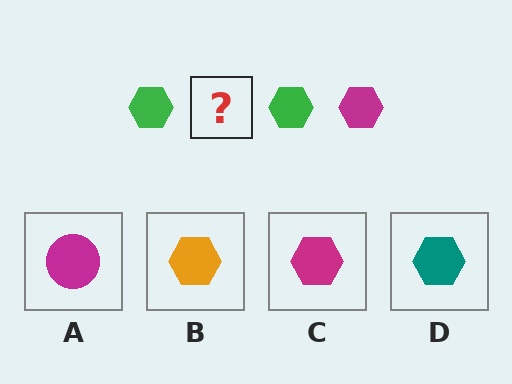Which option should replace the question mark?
Option C.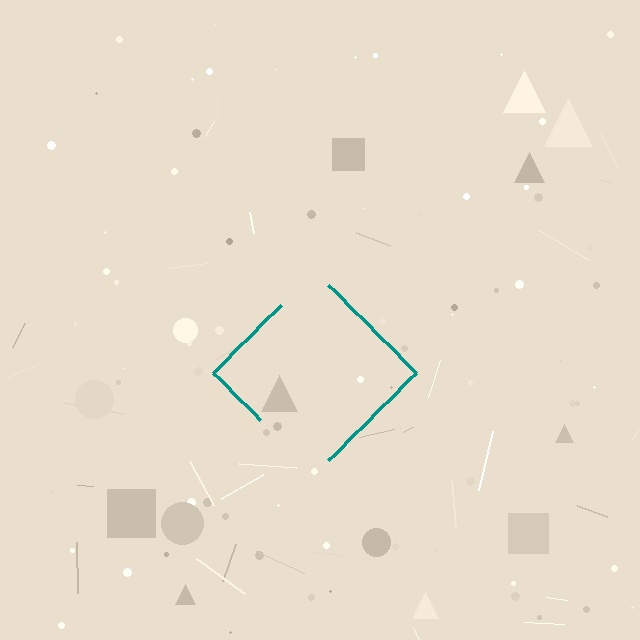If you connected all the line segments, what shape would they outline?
They would outline a diamond.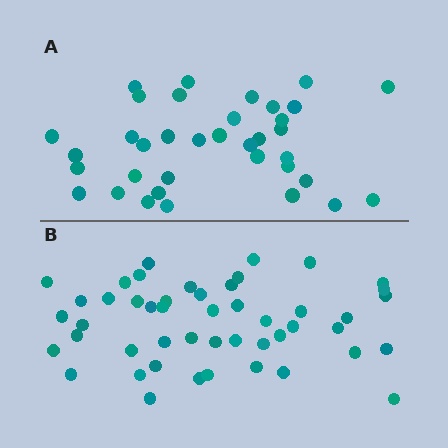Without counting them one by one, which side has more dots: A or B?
Region B (the bottom region) has more dots.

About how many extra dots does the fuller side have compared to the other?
Region B has roughly 12 or so more dots than region A.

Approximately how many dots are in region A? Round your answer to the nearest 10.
About 40 dots. (The exact count is 36, which rounds to 40.)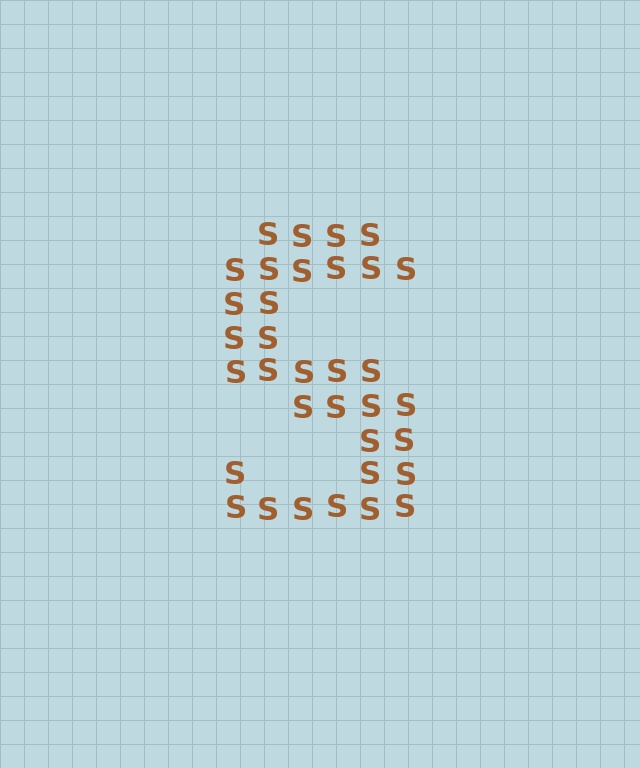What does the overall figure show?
The overall figure shows the letter S.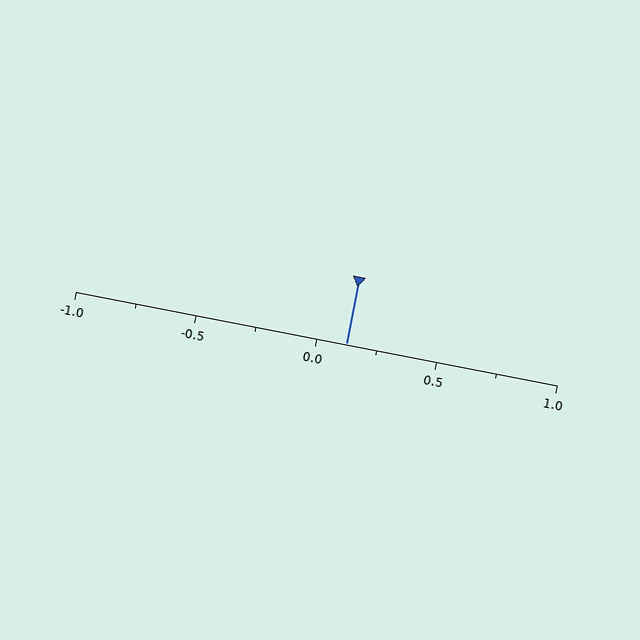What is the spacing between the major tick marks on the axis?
The major ticks are spaced 0.5 apart.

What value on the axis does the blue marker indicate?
The marker indicates approximately 0.12.